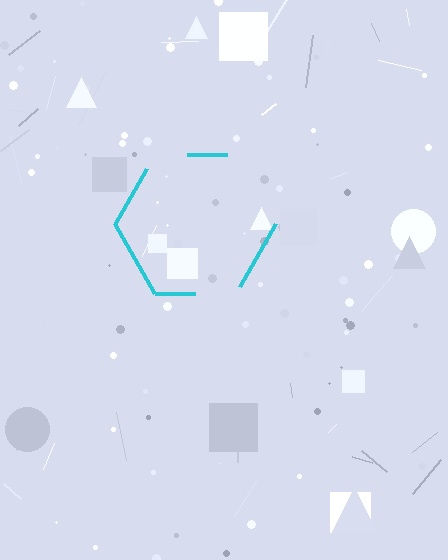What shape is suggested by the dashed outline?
The dashed outline suggests a hexagon.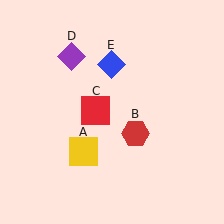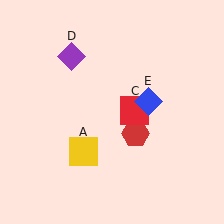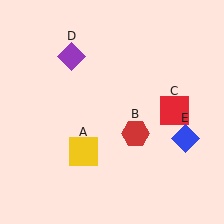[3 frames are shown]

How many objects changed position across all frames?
2 objects changed position: red square (object C), blue diamond (object E).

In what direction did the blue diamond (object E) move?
The blue diamond (object E) moved down and to the right.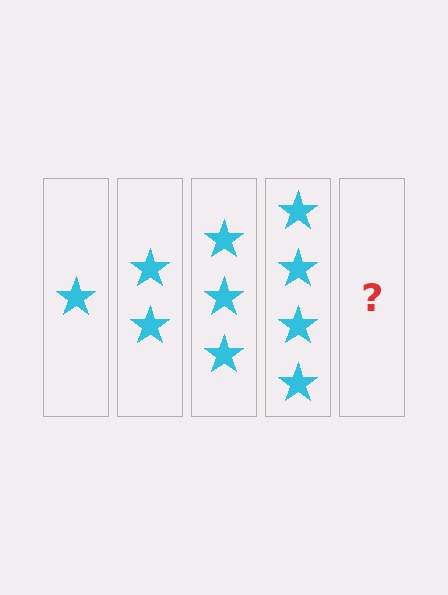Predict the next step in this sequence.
The next step is 5 stars.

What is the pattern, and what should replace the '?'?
The pattern is that each step adds one more star. The '?' should be 5 stars.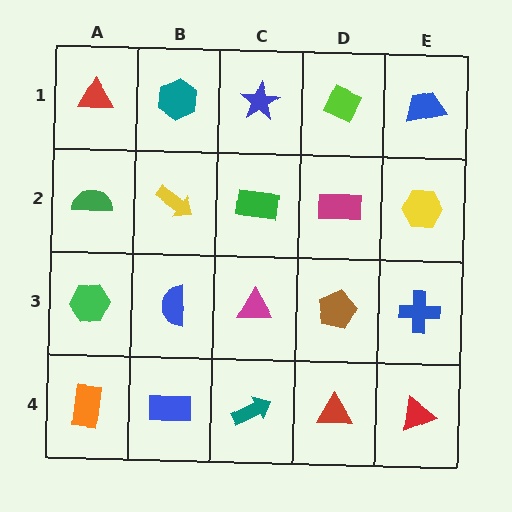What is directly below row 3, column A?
An orange rectangle.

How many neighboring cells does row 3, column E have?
3.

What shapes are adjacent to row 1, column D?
A magenta rectangle (row 2, column D), a blue star (row 1, column C), a blue trapezoid (row 1, column E).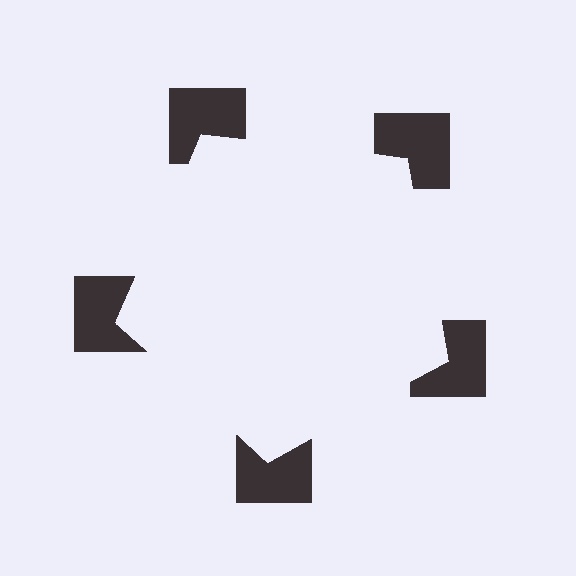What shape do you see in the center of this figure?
An illusory pentagon — its edges are inferred from the aligned wedge cuts in the notched squares, not physically drawn.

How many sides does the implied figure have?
5 sides.